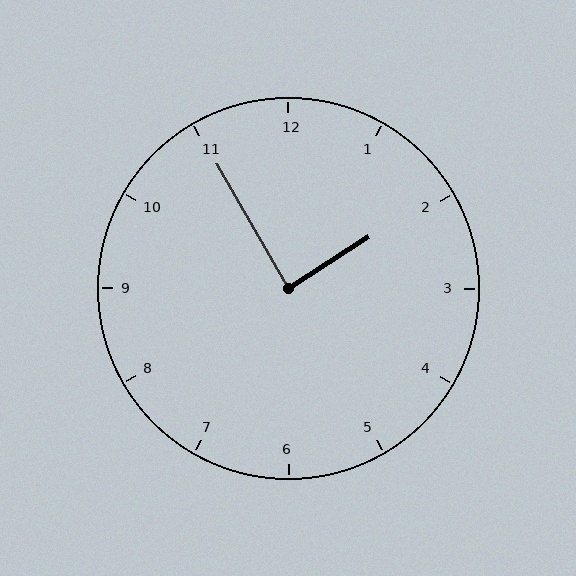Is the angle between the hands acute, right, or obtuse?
It is right.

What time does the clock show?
1:55.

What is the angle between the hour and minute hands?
Approximately 88 degrees.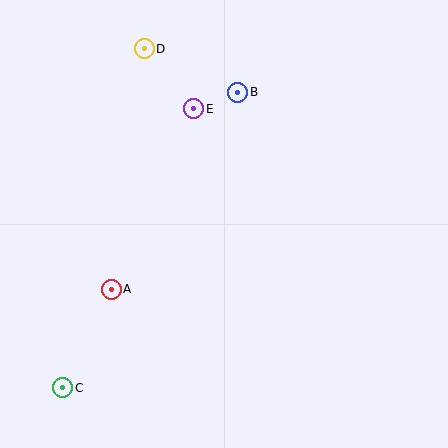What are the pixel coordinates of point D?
Point D is at (144, 49).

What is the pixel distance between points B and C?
The distance between B and C is 343 pixels.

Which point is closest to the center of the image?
Point E at (194, 109) is closest to the center.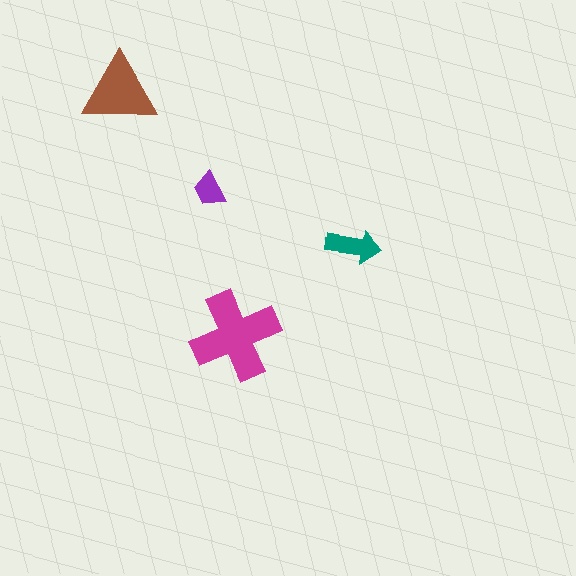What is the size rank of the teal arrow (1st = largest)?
3rd.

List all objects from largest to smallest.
The magenta cross, the brown triangle, the teal arrow, the purple trapezoid.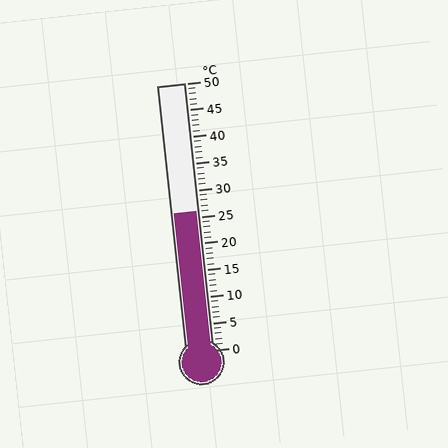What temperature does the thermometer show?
The thermometer shows approximately 26°C.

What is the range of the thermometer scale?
The thermometer scale ranges from 0°C to 50°C.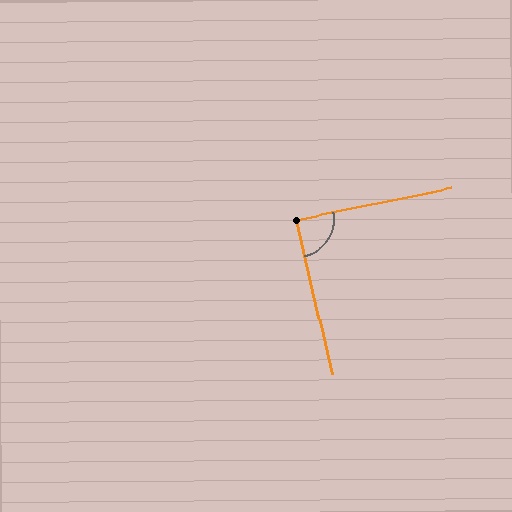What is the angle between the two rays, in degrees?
Approximately 89 degrees.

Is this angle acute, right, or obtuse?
It is approximately a right angle.